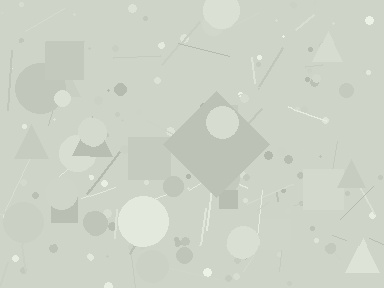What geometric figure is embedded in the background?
A diamond is embedded in the background.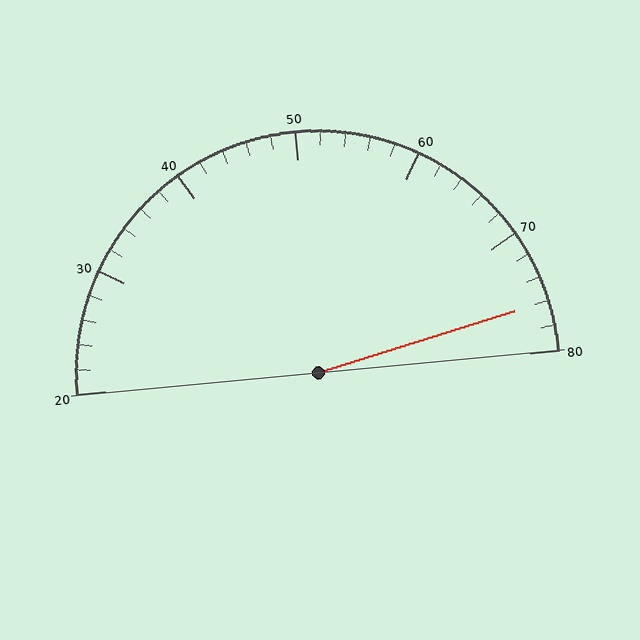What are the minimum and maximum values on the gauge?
The gauge ranges from 20 to 80.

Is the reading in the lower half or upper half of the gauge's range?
The reading is in the upper half of the range (20 to 80).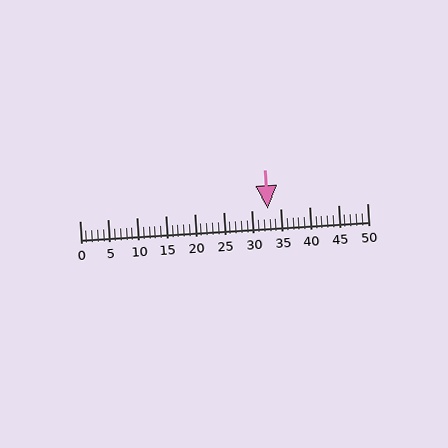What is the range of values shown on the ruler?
The ruler shows values from 0 to 50.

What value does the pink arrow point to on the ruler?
The pink arrow points to approximately 33.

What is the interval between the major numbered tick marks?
The major tick marks are spaced 5 units apart.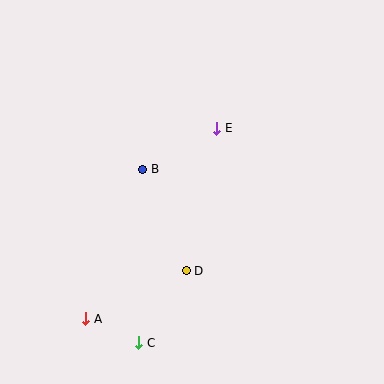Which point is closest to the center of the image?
Point B at (143, 169) is closest to the center.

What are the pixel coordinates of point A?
Point A is at (86, 319).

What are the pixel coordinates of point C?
Point C is at (139, 343).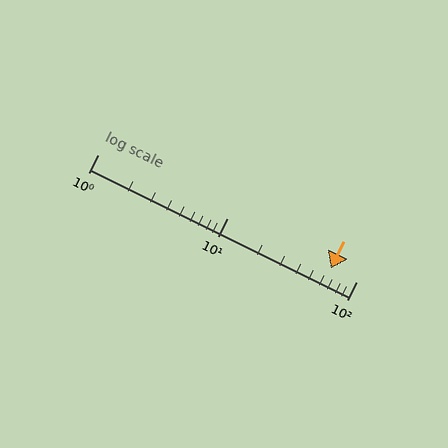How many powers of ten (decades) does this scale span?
The scale spans 2 decades, from 1 to 100.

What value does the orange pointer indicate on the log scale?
The pointer indicates approximately 63.